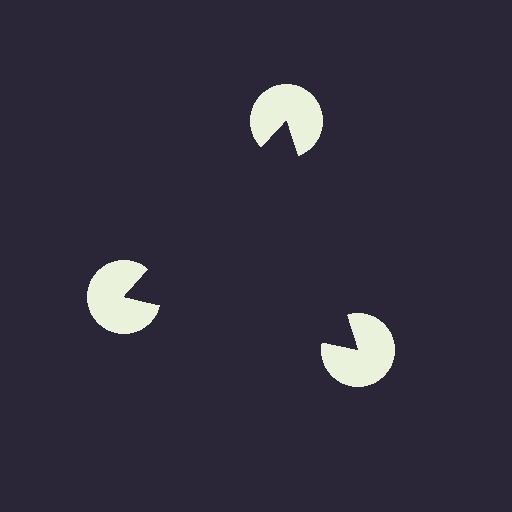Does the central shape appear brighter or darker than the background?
It typically appears slightly darker than the background, even though no actual brightness change is drawn.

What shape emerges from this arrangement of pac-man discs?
An illusory triangle — its edges are inferred from the aligned wedge cuts in the pac-man discs, not physically drawn.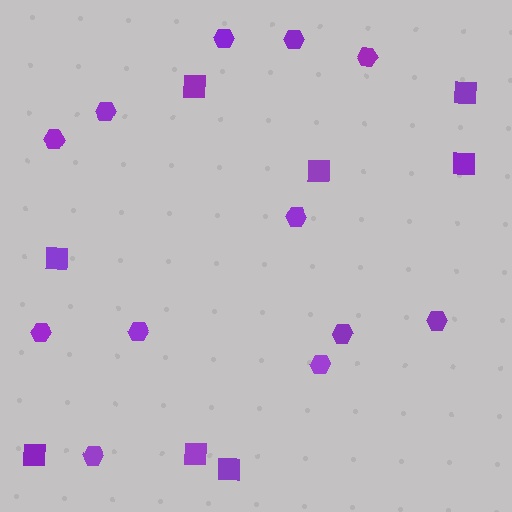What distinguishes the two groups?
There are 2 groups: one group of squares (8) and one group of hexagons (12).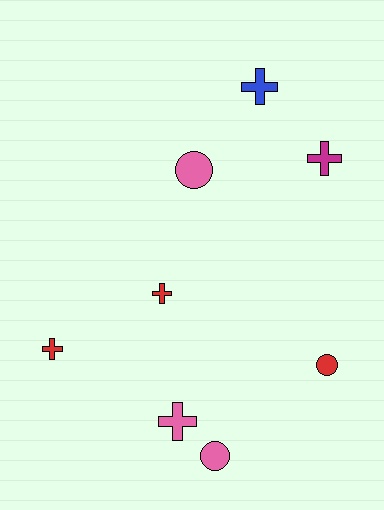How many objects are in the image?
There are 8 objects.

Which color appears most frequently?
Pink, with 3 objects.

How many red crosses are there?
There are 2 red crosses.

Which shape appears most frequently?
Cross, with 5 objects.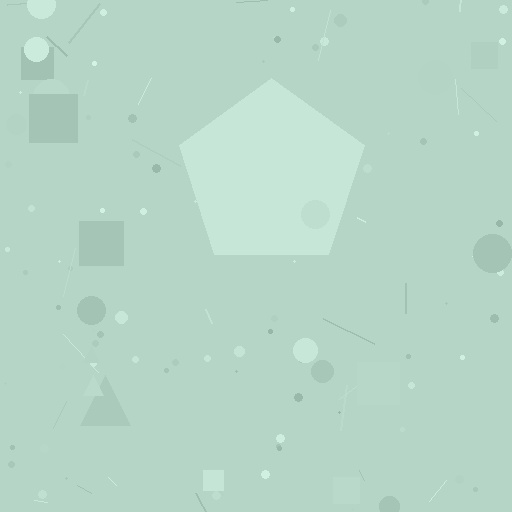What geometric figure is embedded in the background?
A pentagon is embedded in the background.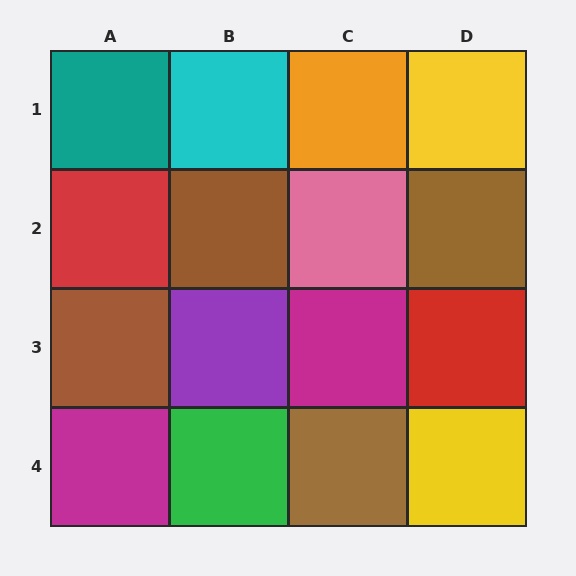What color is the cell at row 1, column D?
Yellow.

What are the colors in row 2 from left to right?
Red, brown, pink, brown.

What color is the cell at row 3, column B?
Purple.